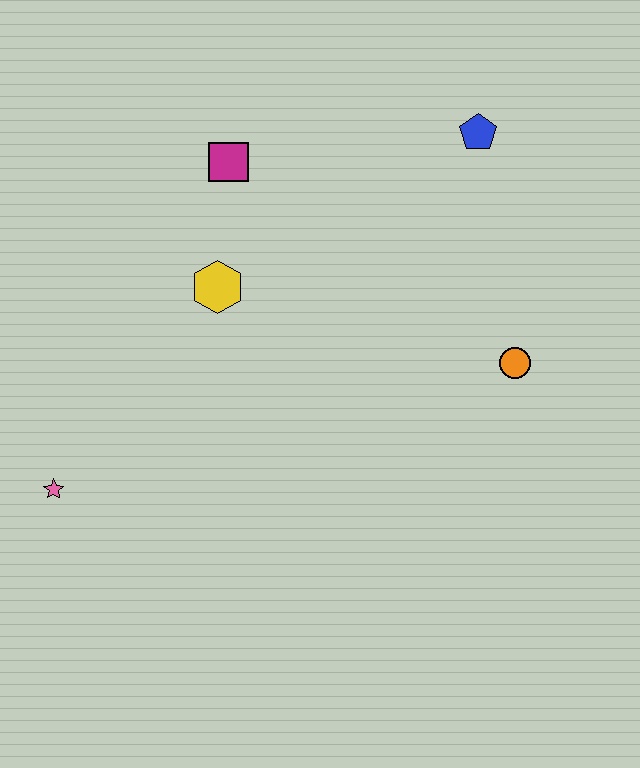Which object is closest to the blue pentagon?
The orange circle is closest to the blue pentagon.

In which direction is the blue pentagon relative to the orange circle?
The blue pentagon is above the orange circle.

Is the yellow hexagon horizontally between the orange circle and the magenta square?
No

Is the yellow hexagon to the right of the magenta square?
No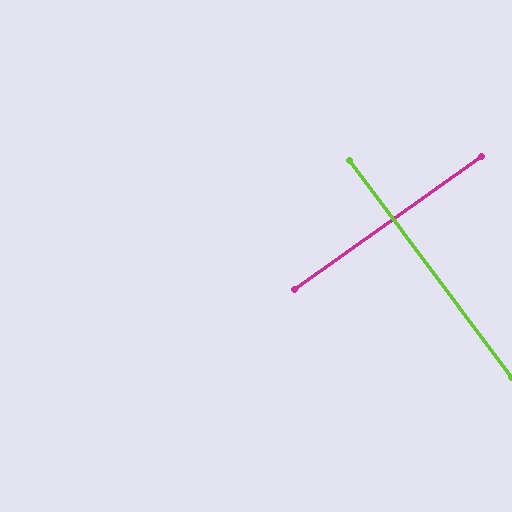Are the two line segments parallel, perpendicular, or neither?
Perpendicular — they meet at approximately 89°.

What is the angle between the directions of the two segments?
Approximately 89 degrees.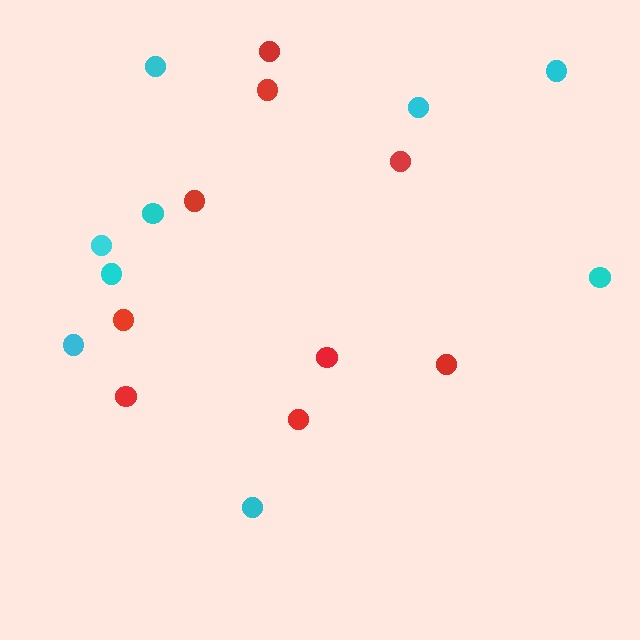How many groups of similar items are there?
There are 2 groups: one group of red circles (9) and one group of cyan circles (9).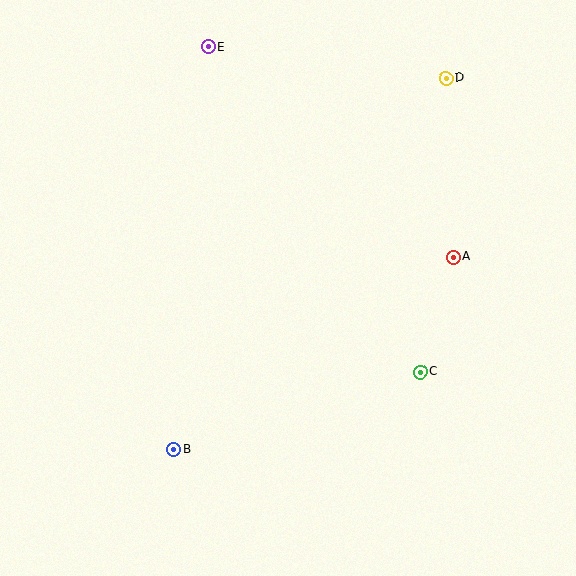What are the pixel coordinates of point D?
Point D is at (446, 78).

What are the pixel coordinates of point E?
Point E is at (208, 47).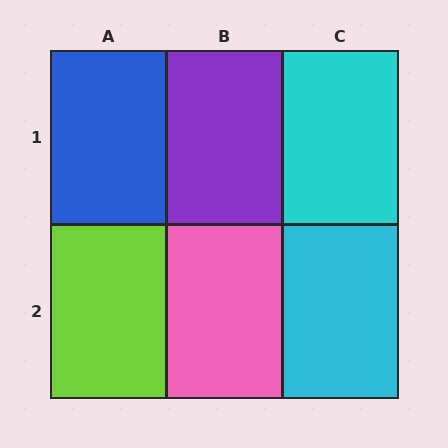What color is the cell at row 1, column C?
Cyan.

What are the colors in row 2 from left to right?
Lime, pink, cyan.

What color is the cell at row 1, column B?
Purple.